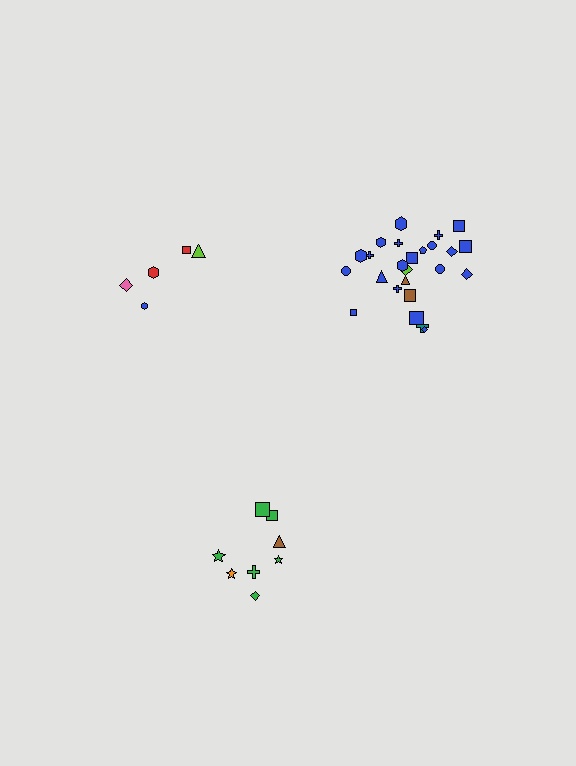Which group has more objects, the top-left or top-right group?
The top-right group.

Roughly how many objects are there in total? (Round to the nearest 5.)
Roughly 40 objects in total.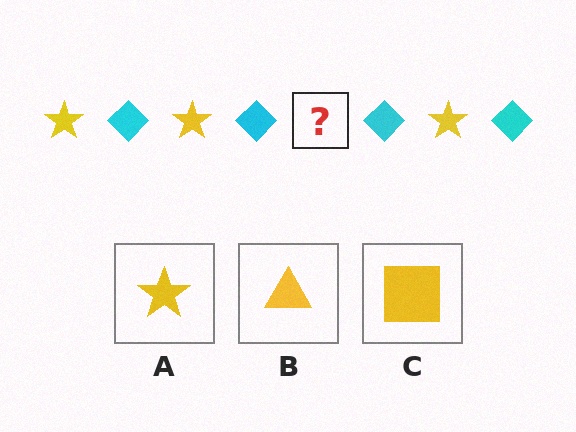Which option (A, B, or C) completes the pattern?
A.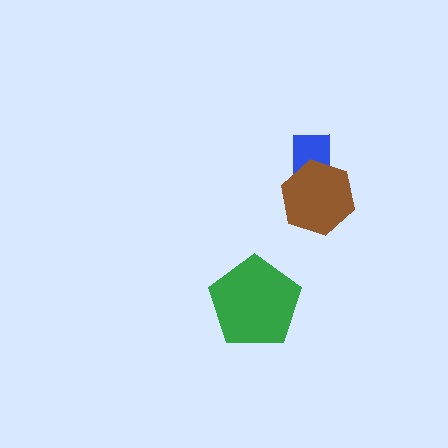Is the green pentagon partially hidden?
No, no other shape covers it.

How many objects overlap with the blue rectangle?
1 object overlaps with the blue rectangle.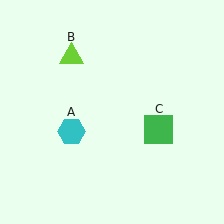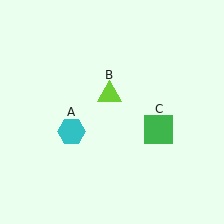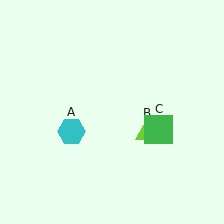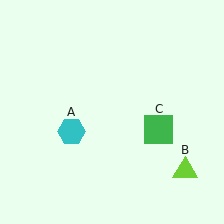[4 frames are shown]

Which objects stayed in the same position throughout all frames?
Cyan hexagon (object A) and green square (object C) remained stationary.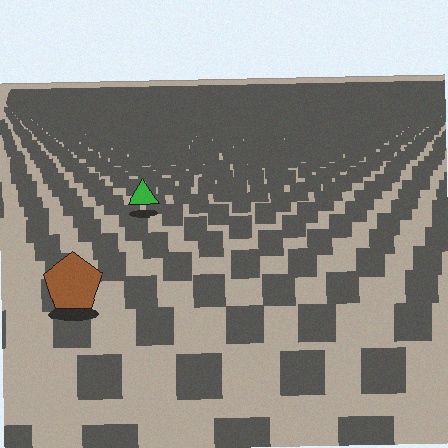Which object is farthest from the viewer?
The green triangle is farthest from the viewer. It appears smaller and the ground texture around it is denser.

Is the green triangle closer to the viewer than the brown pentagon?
No. The brown pentagon is closer — you can tell from the texture gradient: the ground texture is coarser near it.